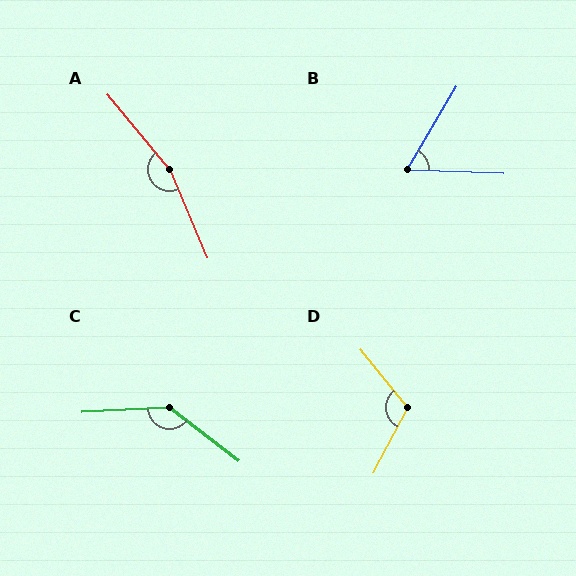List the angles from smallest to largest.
B (62°), D (113°), C (140°), A (163°).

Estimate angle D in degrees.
Approximately 113 degrees.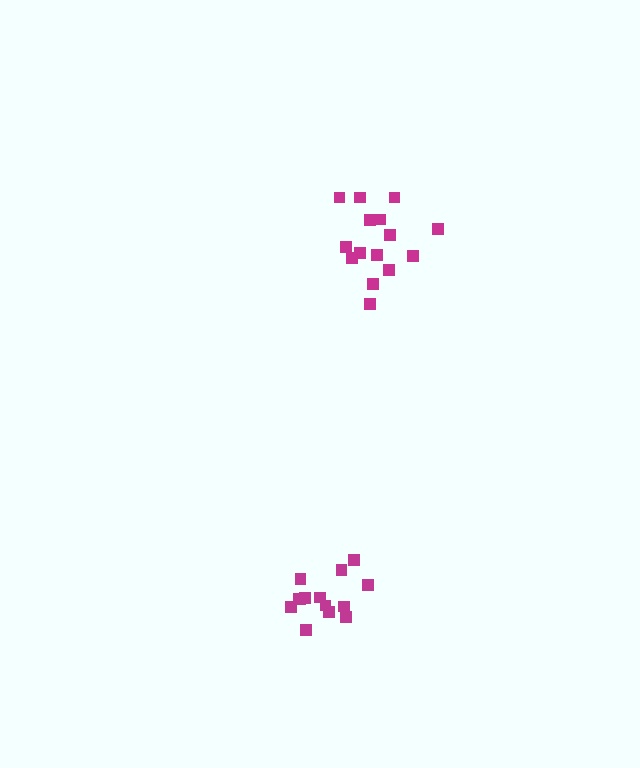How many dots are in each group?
Group 1: 14 dots, Group 2: 15 dots (29 total).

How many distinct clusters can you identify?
There are 2 distinct clusters.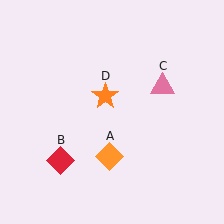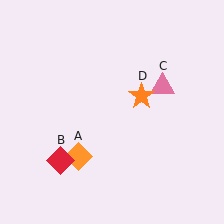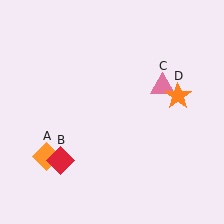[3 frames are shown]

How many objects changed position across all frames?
2 objects changed position: orange diamond (object A), orange star (object D).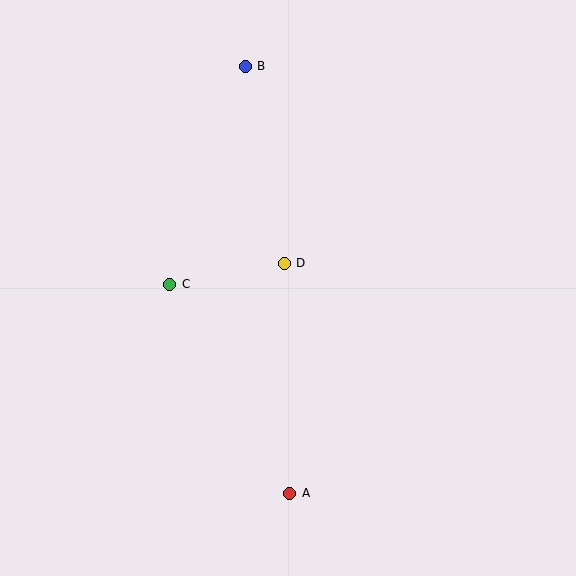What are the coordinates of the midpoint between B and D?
The midpoint between B and D is at (265, 165).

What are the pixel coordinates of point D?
Point D is at (284, 263).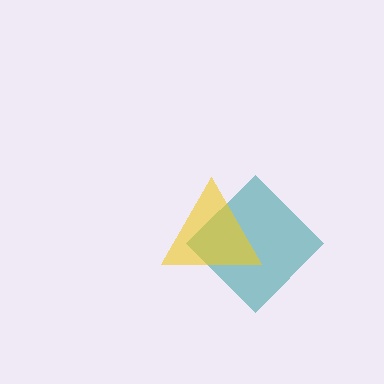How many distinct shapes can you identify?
There are 2 distinct shapes: a teal diamond, a yellow triangle.